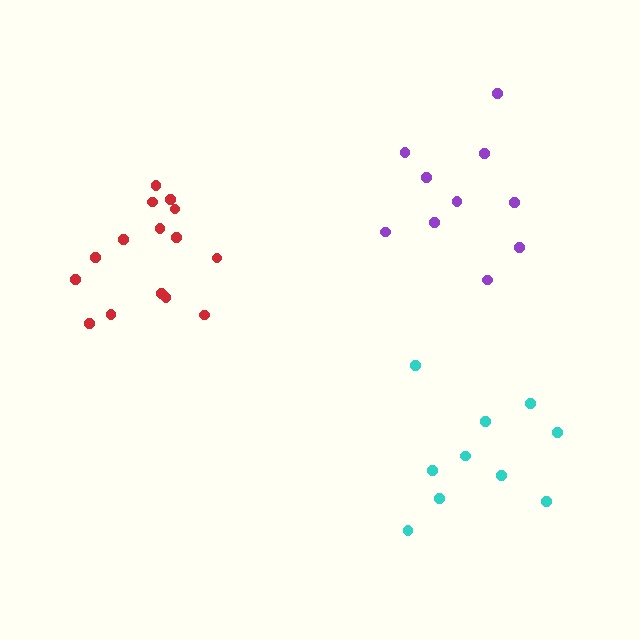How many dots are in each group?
Group 1: 10 dots, Group 2: 10 dots, Group 3: 15 dots (35 total).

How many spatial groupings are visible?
There are 3 spatial groupings.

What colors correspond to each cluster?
The clusters are colored: purple, cyan, red.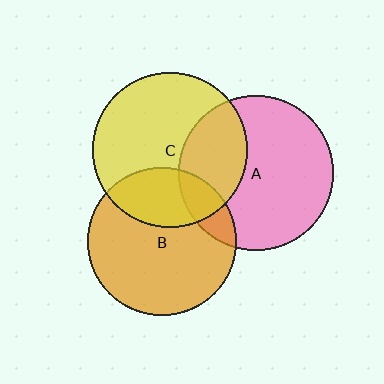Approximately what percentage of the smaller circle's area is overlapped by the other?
Approximately 30%.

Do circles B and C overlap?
Yes.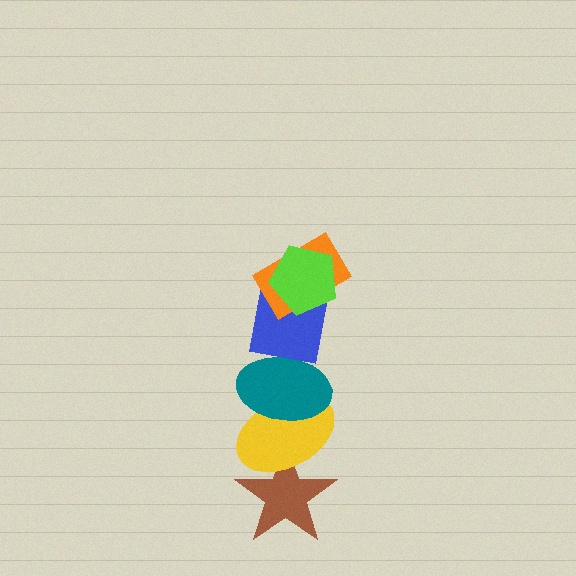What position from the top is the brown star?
The brown star is 6th from the top.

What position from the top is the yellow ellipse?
The yellow ellipse is 5th from the top.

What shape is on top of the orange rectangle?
The lime pentagon is on top of the orange rectangle.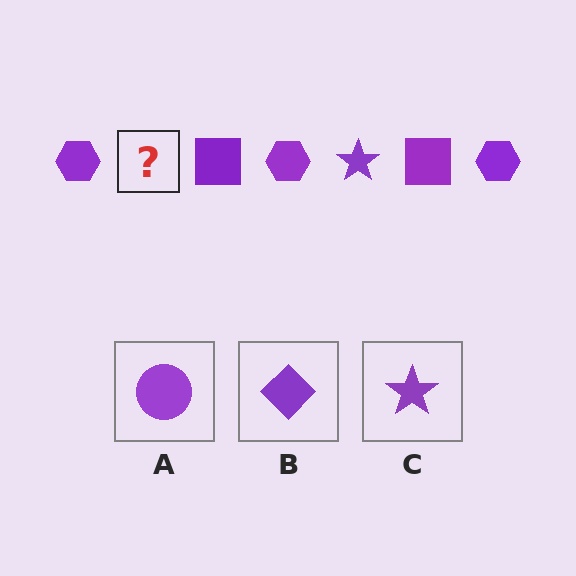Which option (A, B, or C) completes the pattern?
C.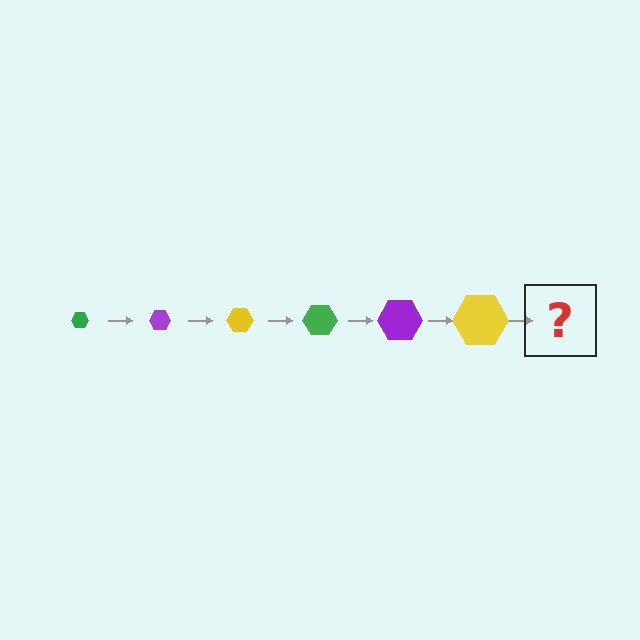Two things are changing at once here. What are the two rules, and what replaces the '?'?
The two rules are that the hexagon grows larger each step and the color cycles through green, purple, and yellow. The '?' should be a green hexagon, larger than the previous one.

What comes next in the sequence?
The next element should be a green hexagon, larger than the previous one.